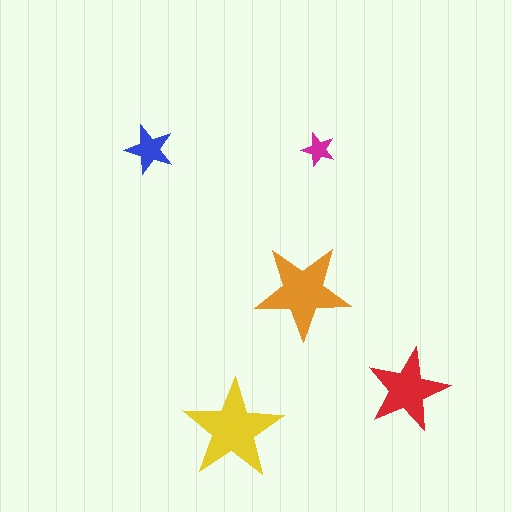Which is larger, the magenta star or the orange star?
The orange one.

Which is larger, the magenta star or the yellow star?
The yellow one.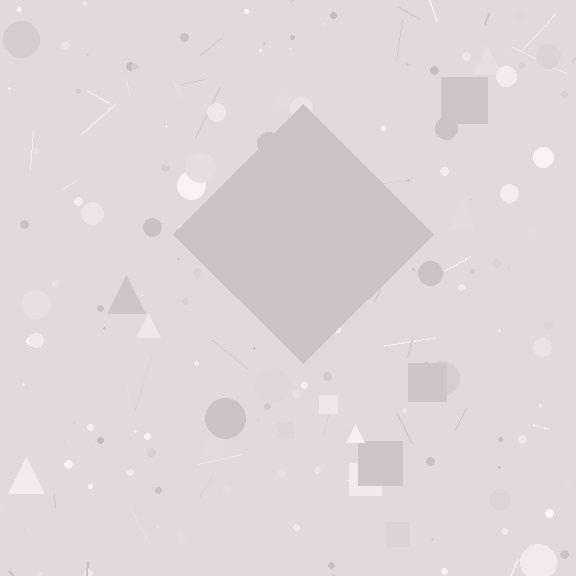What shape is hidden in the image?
A diamond is hidden in the image.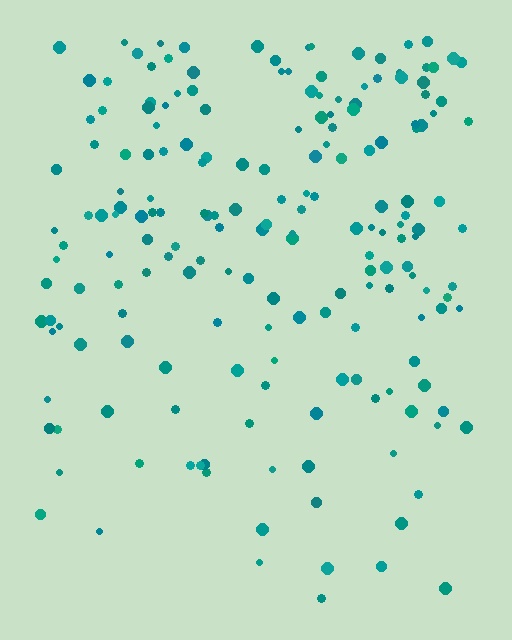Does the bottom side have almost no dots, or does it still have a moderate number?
Still a moderate number, just noticeably fewer than the top.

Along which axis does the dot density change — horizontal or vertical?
Vertical.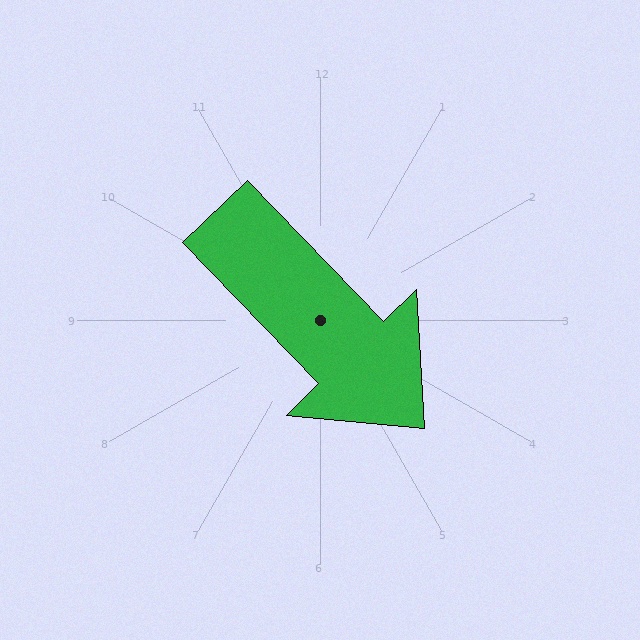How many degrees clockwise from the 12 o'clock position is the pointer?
Approximately 136 degrees.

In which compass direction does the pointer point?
Southeast.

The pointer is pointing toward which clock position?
Roughly 5 o'clock.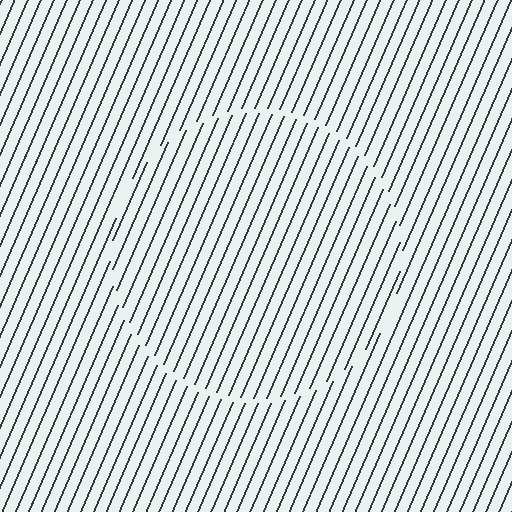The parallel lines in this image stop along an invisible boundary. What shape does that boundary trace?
An illusory circle. The interior of the shape contains the same grating, shifted by half a period — the contour is defined by the phase discontinuity where line-ends from the inner and outer gratings abut.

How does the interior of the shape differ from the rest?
The interior of the shape contains the same grating, shifted by half a period — the contour is defined by the phase discontinuity where line-ends from the inner and outer gratings abut.